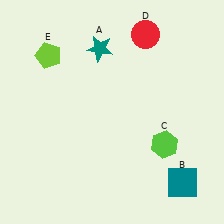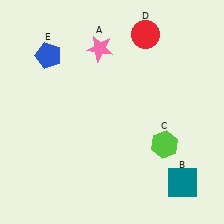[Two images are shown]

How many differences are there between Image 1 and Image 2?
There are 2 differences between the two images.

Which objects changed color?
A changed from teal to pink. E changed from lime to blue.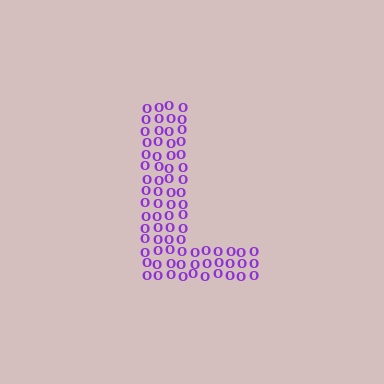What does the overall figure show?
The overall figure shows the letter L.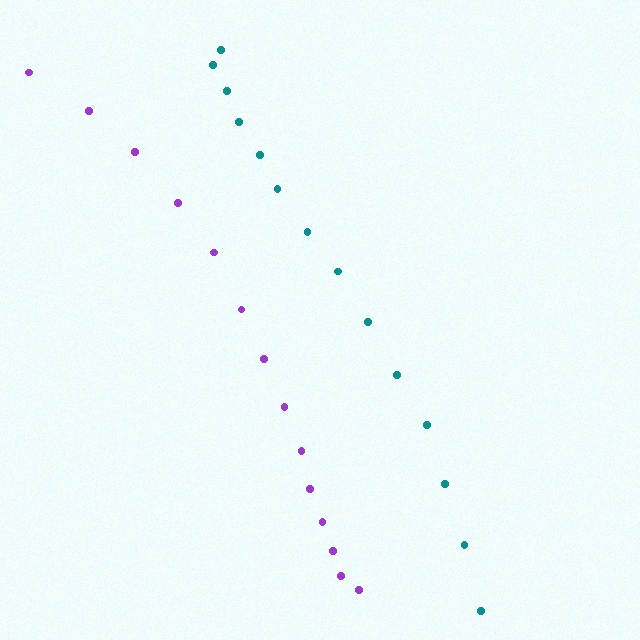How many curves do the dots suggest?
There are 2 distinct paths.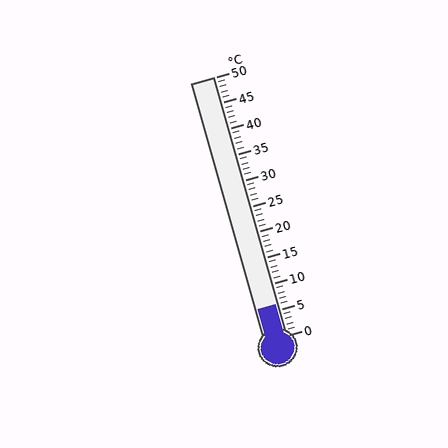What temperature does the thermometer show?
The thermometer shows approximately 6°C.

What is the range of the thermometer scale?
The thermometer scale ranges from 0°C to 50°C.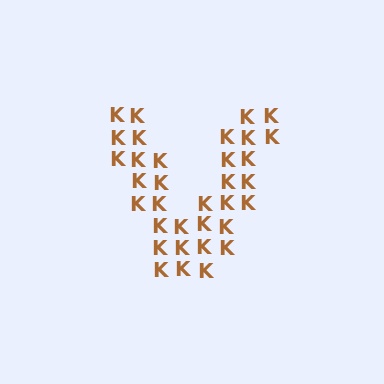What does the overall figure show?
The overall figure shows the letter V.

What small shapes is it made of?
It is made of small letter K's.